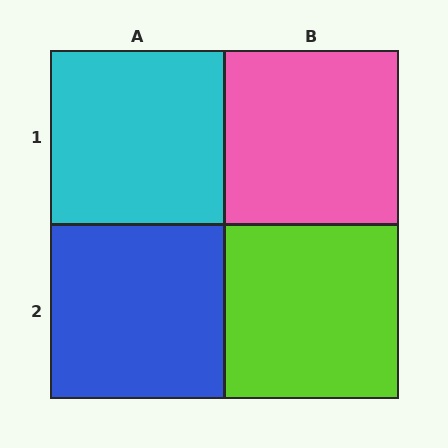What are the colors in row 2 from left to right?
Blue, lime.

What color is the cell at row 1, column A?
Cyan.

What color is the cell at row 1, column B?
Pink.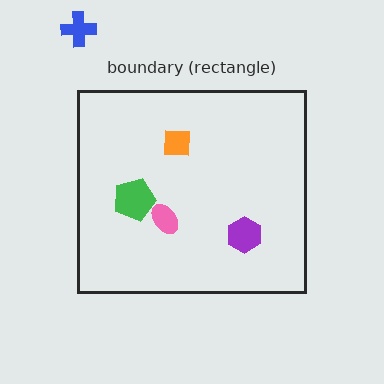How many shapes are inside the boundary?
4 inside, 1 outside.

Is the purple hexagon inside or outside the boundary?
Inside.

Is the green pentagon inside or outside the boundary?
Inside.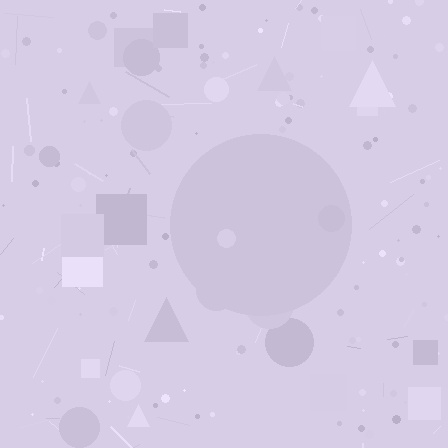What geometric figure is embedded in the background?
A circle is embedded in the background.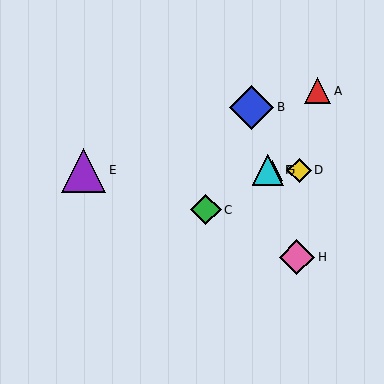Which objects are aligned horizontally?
Objects D, E, F, G are aligned horizontally.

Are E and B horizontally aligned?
No, E is at y≈170 and B is at y≈107.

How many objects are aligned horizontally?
4 objects (D, E, F, G) are aligned horizontally.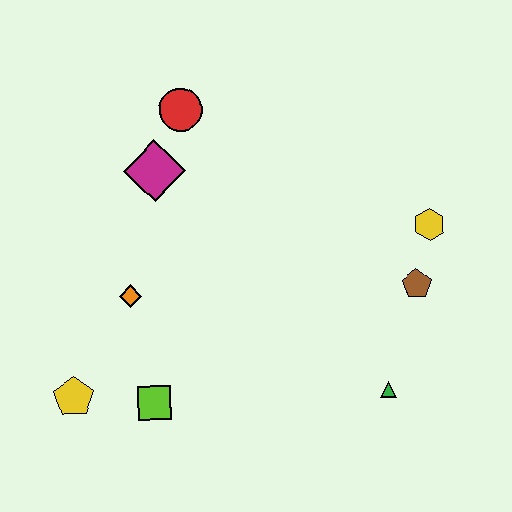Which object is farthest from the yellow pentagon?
The yellow hexagon is farthest from the yellow pentagon.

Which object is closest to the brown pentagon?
The yellow hexagon is closest to the brown pentagon.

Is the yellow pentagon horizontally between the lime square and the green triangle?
No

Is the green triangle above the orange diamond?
No